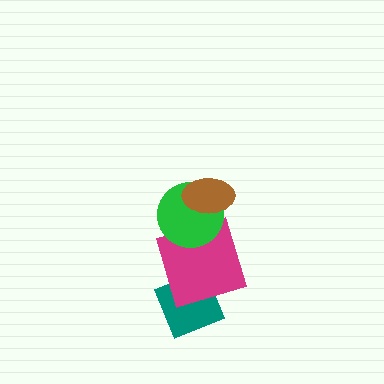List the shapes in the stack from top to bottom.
From top to bottom: the brown ellipse, the green circle, the magenta square, the teal diamond.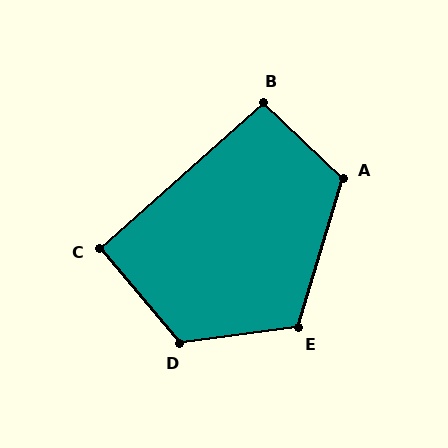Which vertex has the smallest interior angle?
C, at approximately 91 degrees.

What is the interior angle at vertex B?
Approximately 95 degrees (approximately right).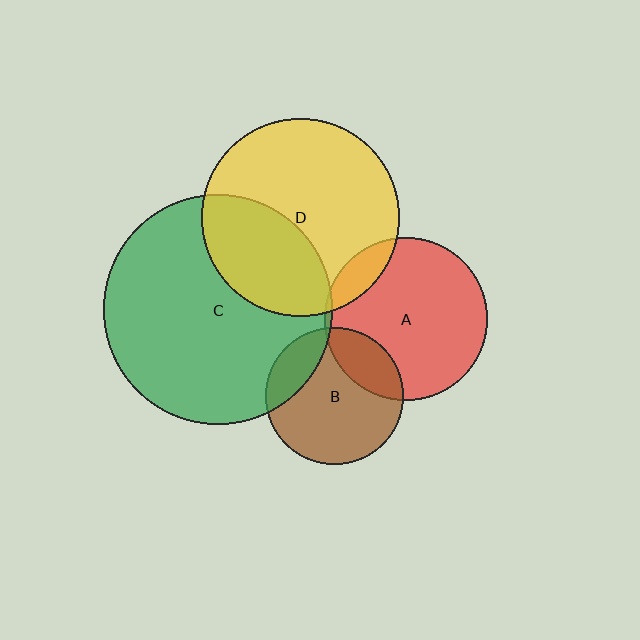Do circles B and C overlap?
Yes.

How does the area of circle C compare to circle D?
Approximately 1.4 times.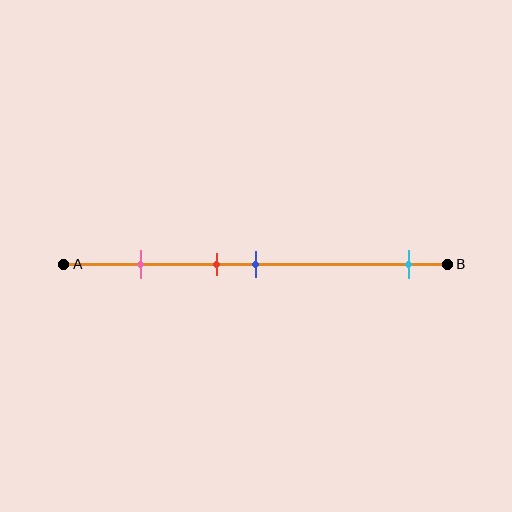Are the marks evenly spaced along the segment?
No, the marks are not evenly spaced.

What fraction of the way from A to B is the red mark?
The red mark is approximately 40% (0.4) of the way from A to B.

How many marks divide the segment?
There are 4 marks dividing the segment.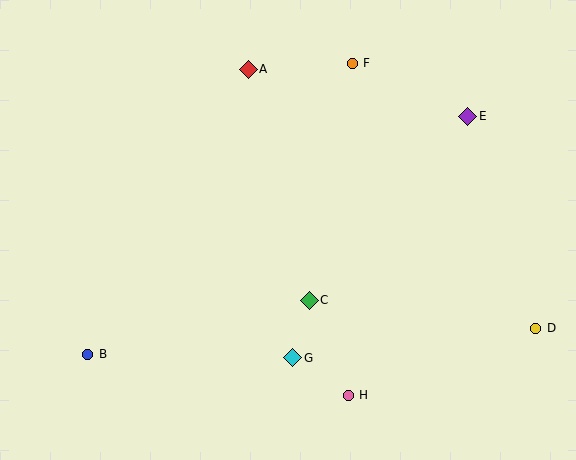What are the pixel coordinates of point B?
Point B is at (88, 354).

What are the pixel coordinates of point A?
Point A is at (248, 69).